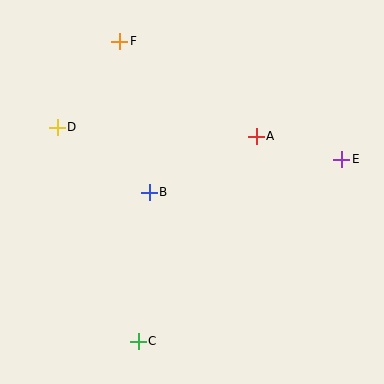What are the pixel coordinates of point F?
Point F is at (120, 41).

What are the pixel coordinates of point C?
Point C is at (138, 341).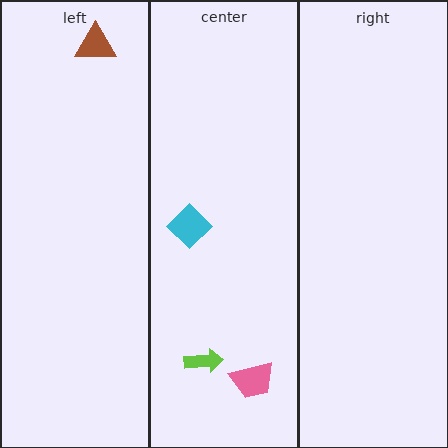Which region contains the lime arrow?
The center region.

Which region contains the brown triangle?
The left region.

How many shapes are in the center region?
3.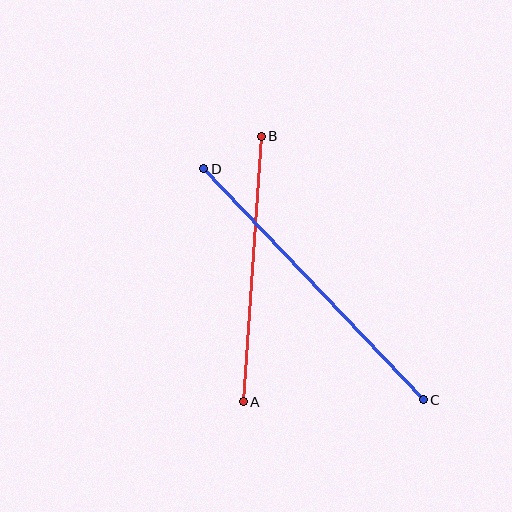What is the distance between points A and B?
The distance is approximately 266 pixels.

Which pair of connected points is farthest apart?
Points C and D are farthest apart.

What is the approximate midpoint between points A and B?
The midpoint is at approximately (252, 269) pixels.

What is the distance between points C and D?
The distance is approximately 319 pixels.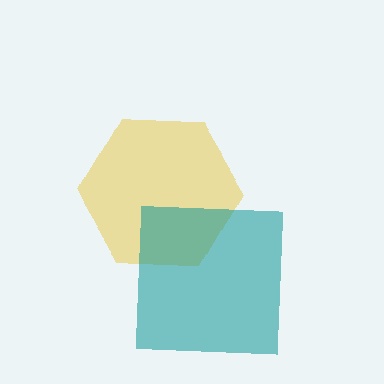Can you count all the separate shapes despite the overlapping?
Yes, there are 2 separate shapes.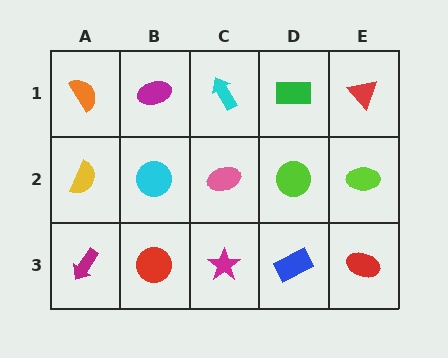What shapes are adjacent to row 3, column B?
A cyan circle (row 2, column B), a magenta arrow (row 3, column A), a magenta star (row 3, column C).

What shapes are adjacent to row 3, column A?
A yellow semicircle (row 2, column A), a red circle (row 3, column B).